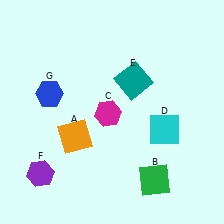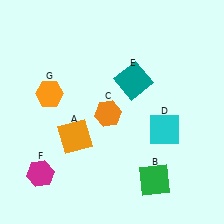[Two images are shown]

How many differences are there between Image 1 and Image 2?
There are 3 differences between the two images.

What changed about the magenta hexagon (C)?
In Image 1, C is magenta. In Image 2, it changed to orange.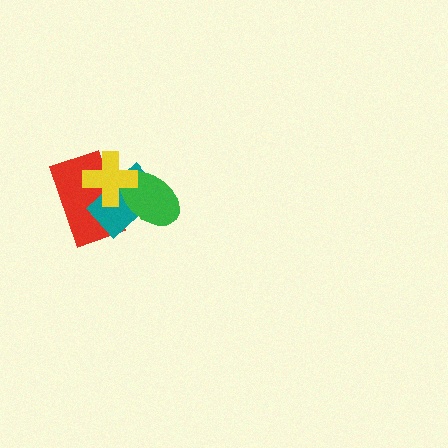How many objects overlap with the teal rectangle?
3 objects overlap with the teal rectangle.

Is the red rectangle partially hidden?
Yes, it is partially covered by another shape.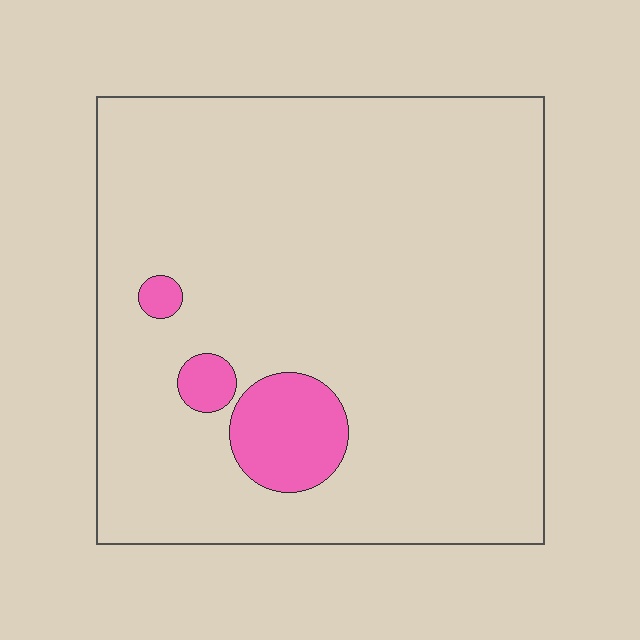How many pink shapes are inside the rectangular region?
3.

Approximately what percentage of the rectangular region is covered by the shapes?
Approximately 10%.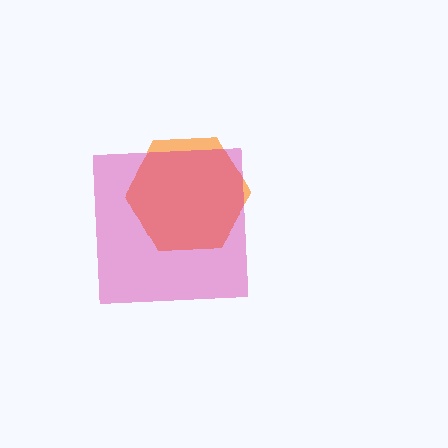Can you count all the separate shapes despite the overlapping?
Yes, there are 2 separate shapes.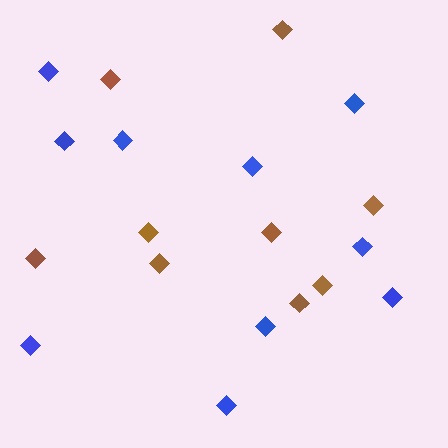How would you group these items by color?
There are 2 groups: one group of blue diamonds (10) and one group of brown diamonds (9).